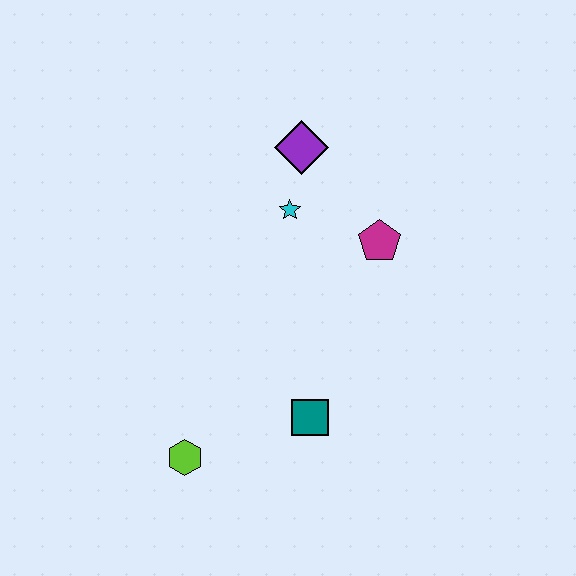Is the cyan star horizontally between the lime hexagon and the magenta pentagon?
Yes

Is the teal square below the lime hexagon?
No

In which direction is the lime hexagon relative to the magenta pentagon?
The lime hexagon is below the magenta pentagon.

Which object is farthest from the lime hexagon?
The purple diamond is farthest from the lime hexagon.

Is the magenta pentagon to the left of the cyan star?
No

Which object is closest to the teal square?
The lime hexagon is closest to the teal square.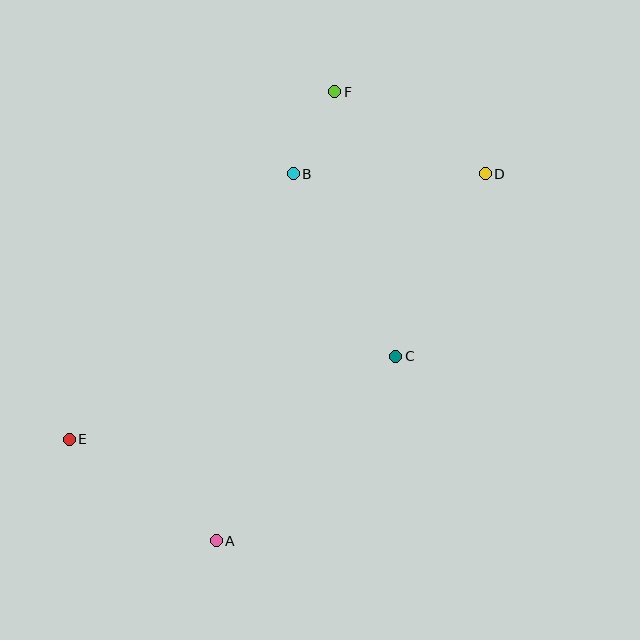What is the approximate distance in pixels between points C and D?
The distance between C and D is approximately 203 pixels.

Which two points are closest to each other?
Points B and F are closest to each other.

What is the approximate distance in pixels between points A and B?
The distance between A and B is approximately 375 pixels.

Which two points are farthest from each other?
Points D and E are farthest from each other.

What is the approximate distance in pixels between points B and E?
The distance between B and E is approximately 347 pixels.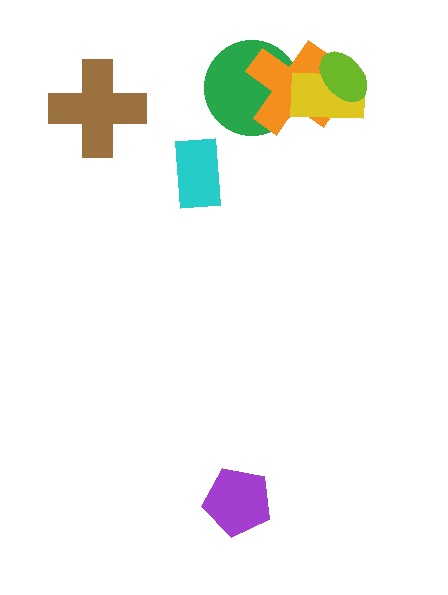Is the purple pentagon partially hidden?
No, no other shape covers it.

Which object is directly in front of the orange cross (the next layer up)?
The yellow rectangle is directly in front of the orange cross.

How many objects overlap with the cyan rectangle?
0 objects overlap with the cyan rectangle.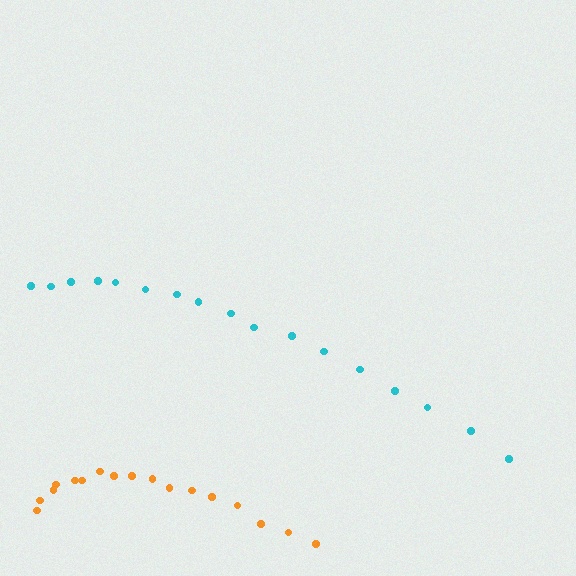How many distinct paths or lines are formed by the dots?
There are 2 distinct paths.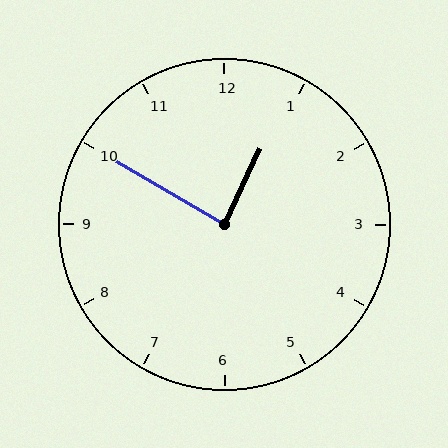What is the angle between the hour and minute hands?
Approximately 85 degrees.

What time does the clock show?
12:50.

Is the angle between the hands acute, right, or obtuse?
It is right.